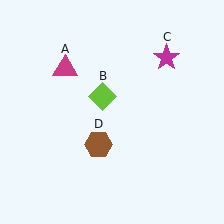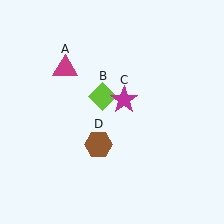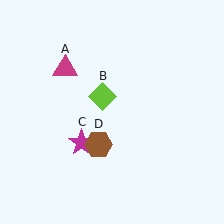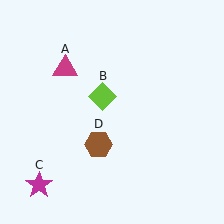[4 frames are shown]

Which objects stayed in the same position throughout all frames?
Magenta triangle (object A) and lime diamond (object B) and brown hexagon (object D) remained stationary.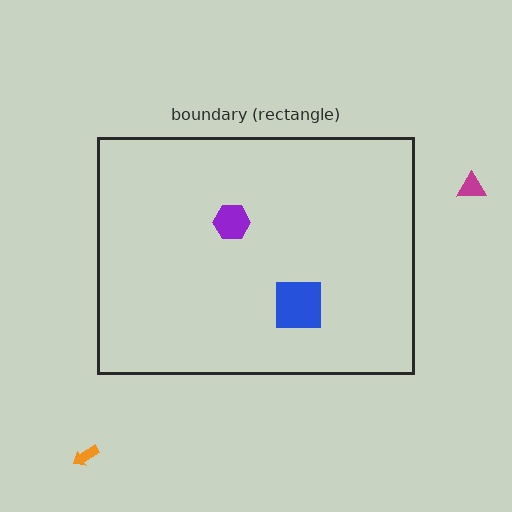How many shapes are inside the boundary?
2 inside, 2 outside.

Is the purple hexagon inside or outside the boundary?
Inside.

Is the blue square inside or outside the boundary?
Inside.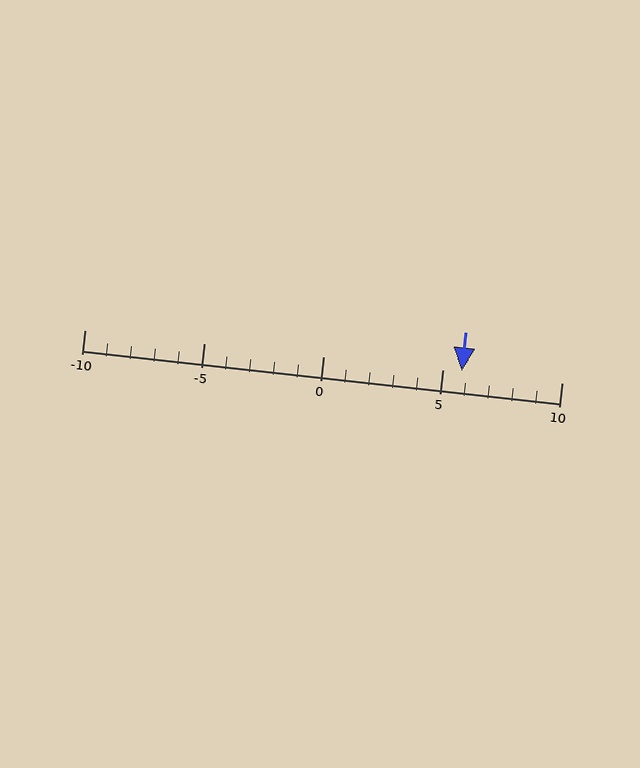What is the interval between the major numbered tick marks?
The major tick marks are spaced 5 units apart.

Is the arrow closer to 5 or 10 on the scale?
The arrow is closer to 5.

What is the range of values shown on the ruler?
The ruler shows values from -10 to 10.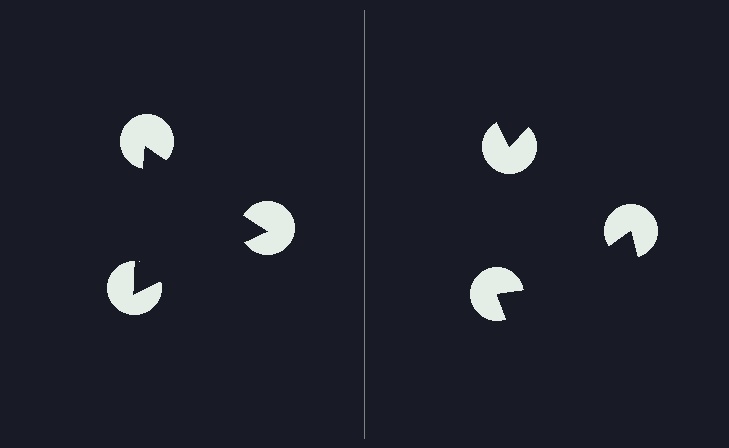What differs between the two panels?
The pac-man discs are positioned identically on both sides; only the wedge orientations differ. On the left they align to a triangle; on the right they are misaligned.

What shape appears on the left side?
An illusory triangle.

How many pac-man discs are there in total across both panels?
6 — 3 on each side.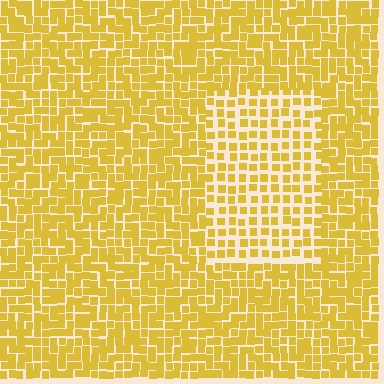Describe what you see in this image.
The image contains small yellow elements arranged at two different densities. A rectangle-shaped region is visible where the elements are less densely packed than the surrounding area.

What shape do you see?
I see a rectangle.